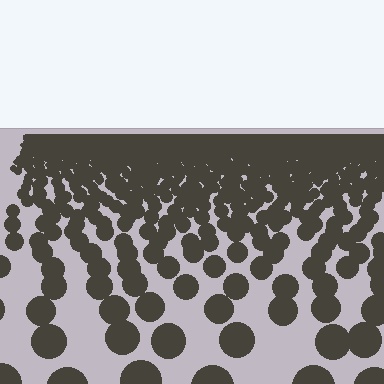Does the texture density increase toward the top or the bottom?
Density increases toward the top.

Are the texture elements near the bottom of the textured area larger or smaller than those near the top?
Larger. Near the bottom, elements are closer to the viewer and appear at a bigger on-screen size.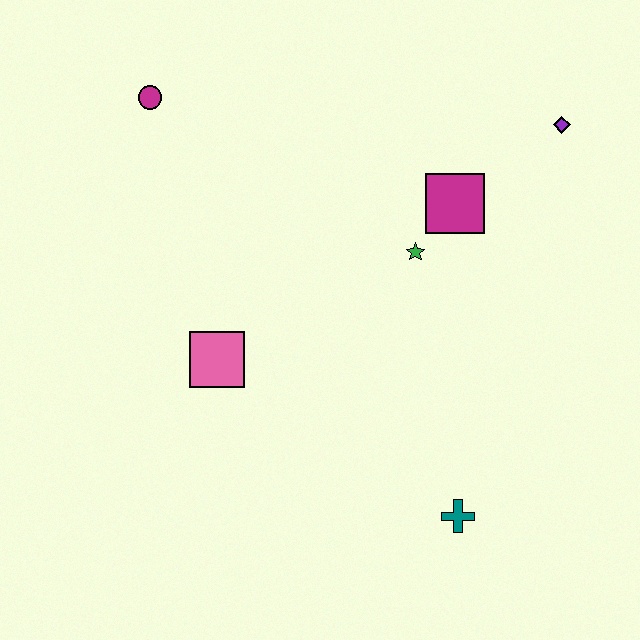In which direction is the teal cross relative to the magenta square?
The teal cross is below the magenta square.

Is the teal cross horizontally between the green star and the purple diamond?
Yes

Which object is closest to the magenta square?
The green star is closest to the magenta square.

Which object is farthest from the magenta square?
The magenta circle is farthest from the magenta square.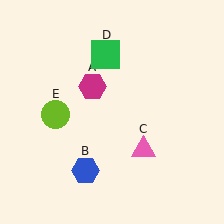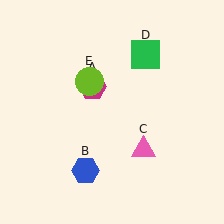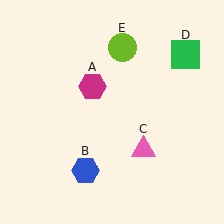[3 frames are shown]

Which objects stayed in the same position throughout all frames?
Magenta hexagon (object A) and blue hexagon (object B) and pink triangle (object C) remained stationary.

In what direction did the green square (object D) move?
The green square (object D) moved right.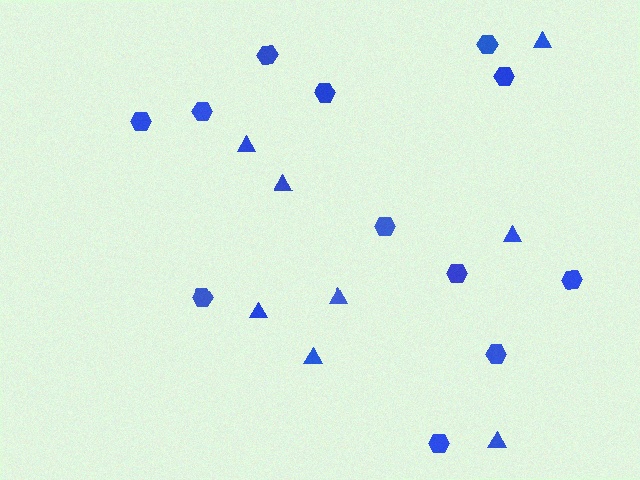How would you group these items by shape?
There are 2 groups: one group of triangles (8) and one group of hexagons (12).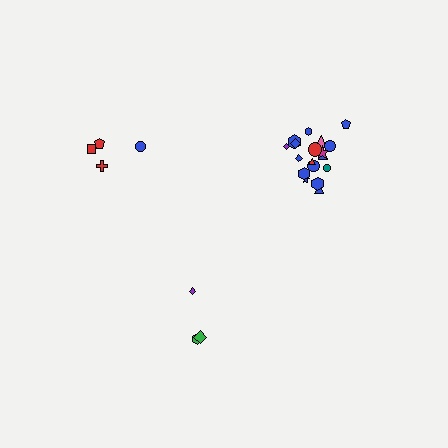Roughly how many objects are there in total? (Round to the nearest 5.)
Roughly 25 objects in total.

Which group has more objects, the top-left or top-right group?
The top-right group.